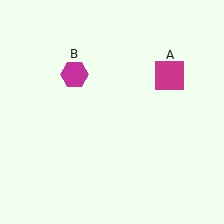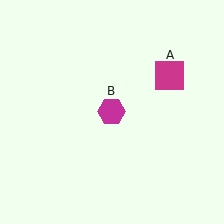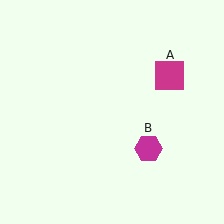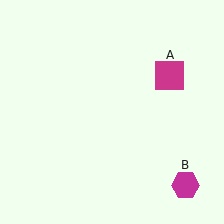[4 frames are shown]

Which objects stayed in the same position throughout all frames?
Magenta square (object A) remained stationary.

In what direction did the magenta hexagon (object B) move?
The magenta hexagon (object B) moved down and to the right.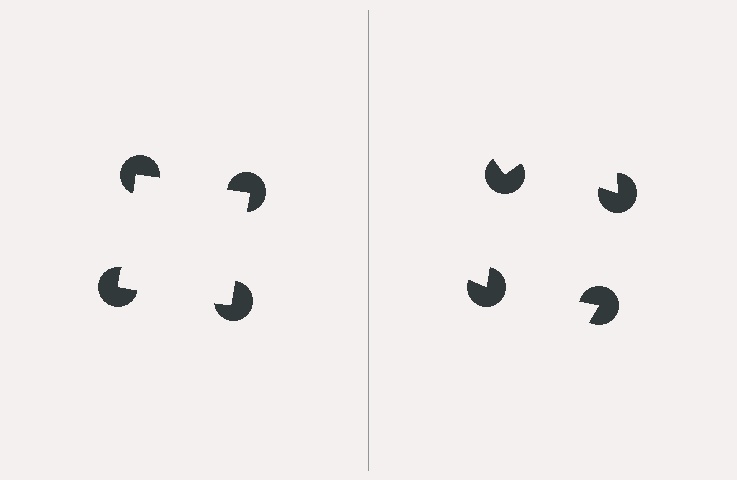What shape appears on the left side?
An illusory square.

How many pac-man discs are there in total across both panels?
8 — 4 on each side.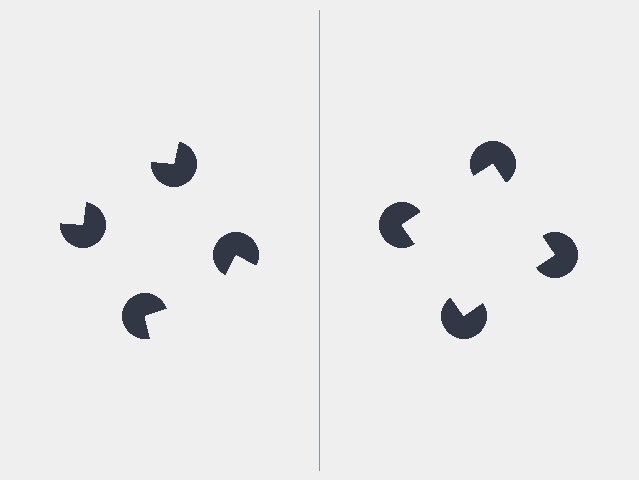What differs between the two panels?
The pac-man discs are positioned identically on both sides; only the wedge orientations differ. On the right they align to a square; on the left they are misaligned.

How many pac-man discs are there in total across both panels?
8 — 4 on each side.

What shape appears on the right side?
An illusory square.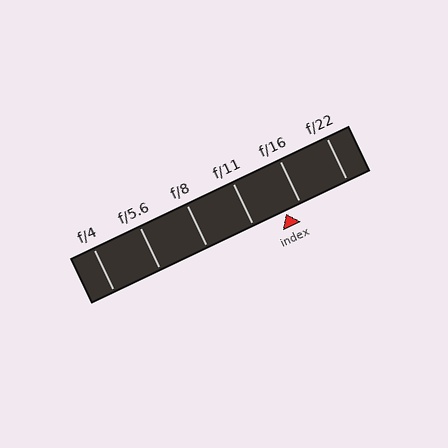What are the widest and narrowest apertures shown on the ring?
The widest aperture shown is f/4 and the narrowest is f/22.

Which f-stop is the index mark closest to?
The index mark is closest to f/16.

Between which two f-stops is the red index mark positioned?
The index mark is between f/11 and f/16.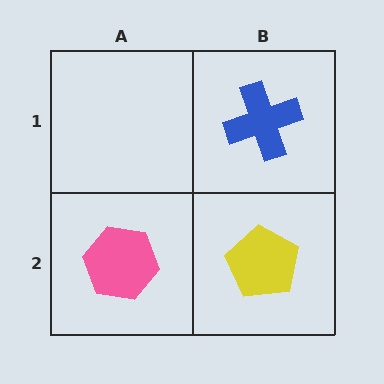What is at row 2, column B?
A yellow pentagon.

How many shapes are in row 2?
2 shapes.